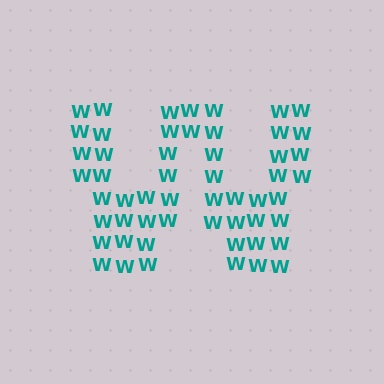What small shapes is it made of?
It is made of small letter W's.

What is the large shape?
The large shape is the letter W.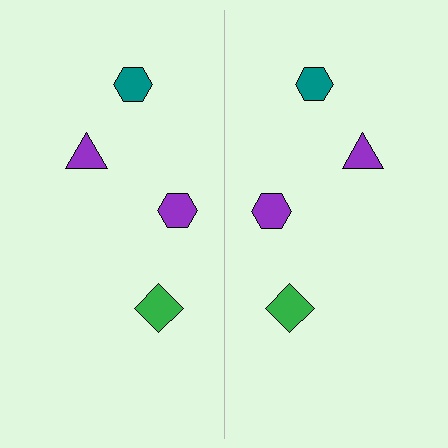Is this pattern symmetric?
Yes, this pattern has bilateral (reflection) symmetry.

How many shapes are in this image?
There are 8 shapes in this image.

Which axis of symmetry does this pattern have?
The pattern has a vertical axis of symmetry running through the center of the image.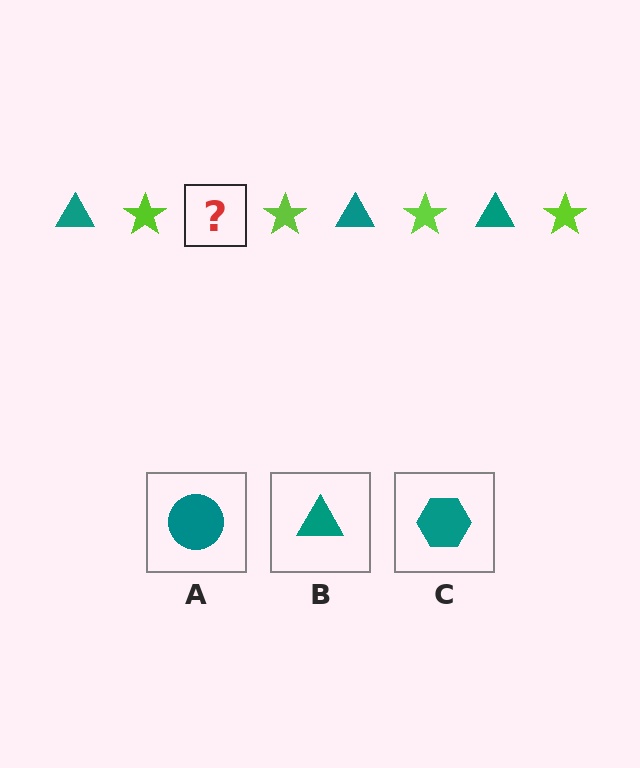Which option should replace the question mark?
Option B.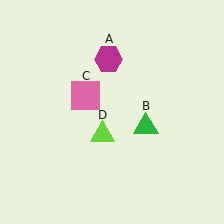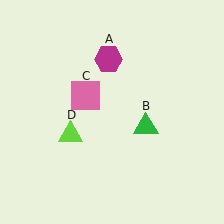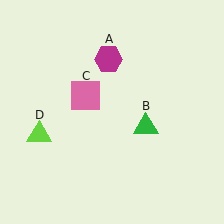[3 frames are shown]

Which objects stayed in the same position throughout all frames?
Magenta hexagon (object A) and green triangle (object B) and pink square (object C) remained stationary.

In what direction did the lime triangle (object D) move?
The lime triangle (object D) moved left.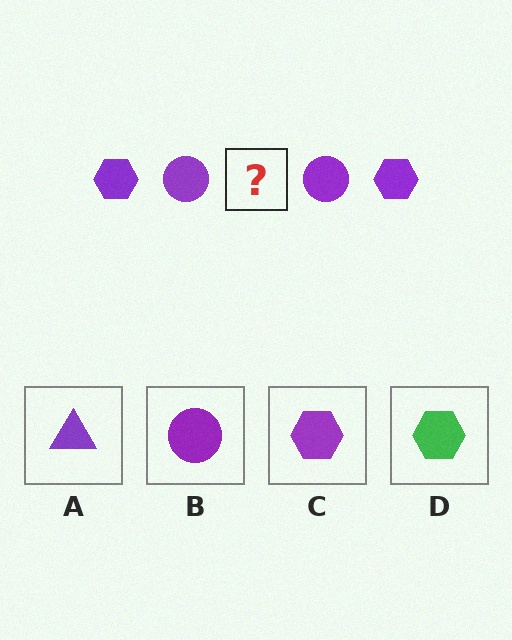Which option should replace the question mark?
Option C.